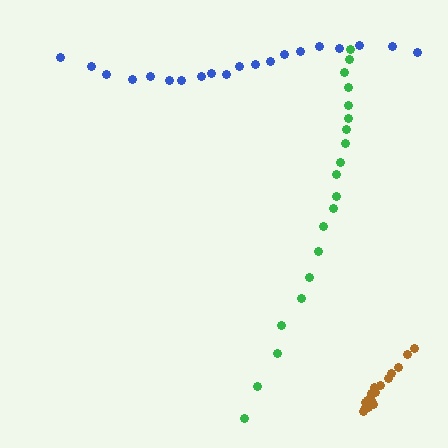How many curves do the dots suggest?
There are 3 distinct paths.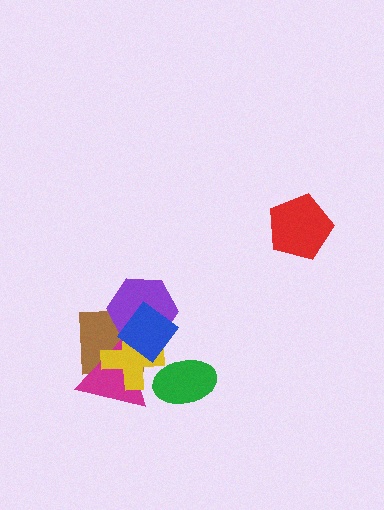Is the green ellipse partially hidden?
Yes, it is partially covered by another shape.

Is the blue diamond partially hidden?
No, no other shape covers it.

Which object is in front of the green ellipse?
The yellow cross is in front of the green ellipse.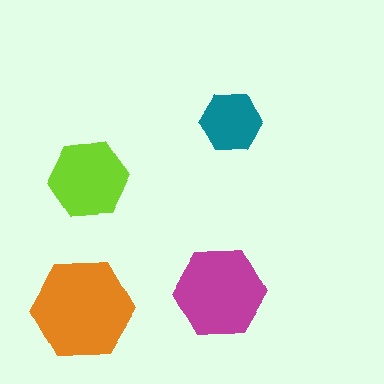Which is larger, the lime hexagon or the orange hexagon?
The orange one.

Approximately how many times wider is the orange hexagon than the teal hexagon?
About 1.5 times wider.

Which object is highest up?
The teal hexagon is topmost.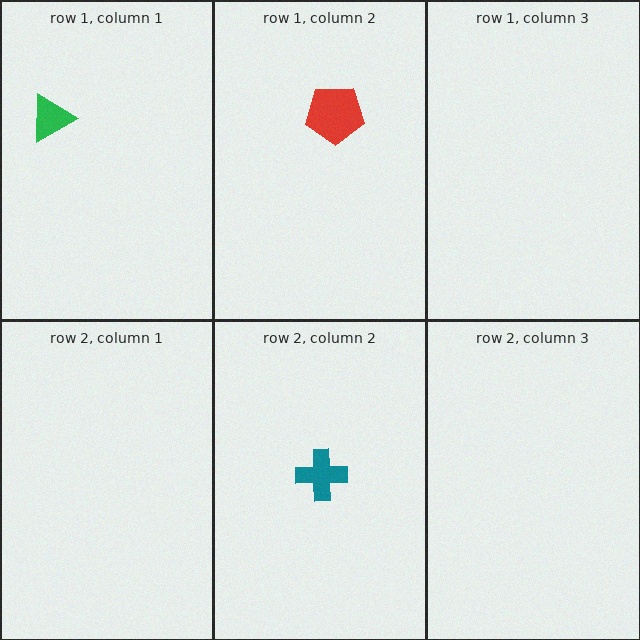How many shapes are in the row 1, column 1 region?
1.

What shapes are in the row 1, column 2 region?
The red pentagon.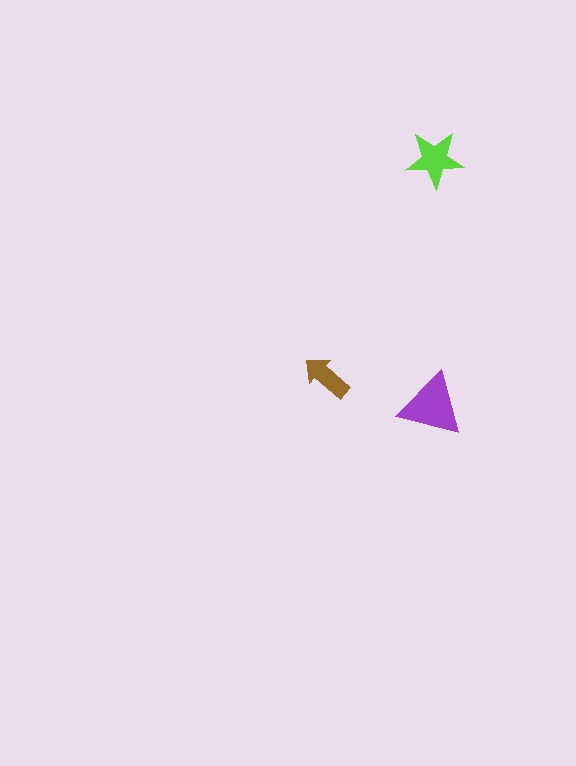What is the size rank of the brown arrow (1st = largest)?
3rd.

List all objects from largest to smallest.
The purple triangle, the lime star, the brown arrow.